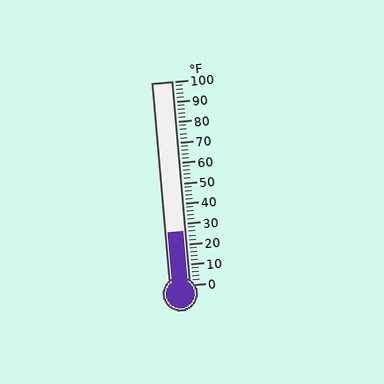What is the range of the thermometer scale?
The thermometer scale ranges from 0°F to 100°F.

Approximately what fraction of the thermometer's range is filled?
The thermometer is filled to approximately 25% of its range.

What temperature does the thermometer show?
The thermometer shows approximately 26°F.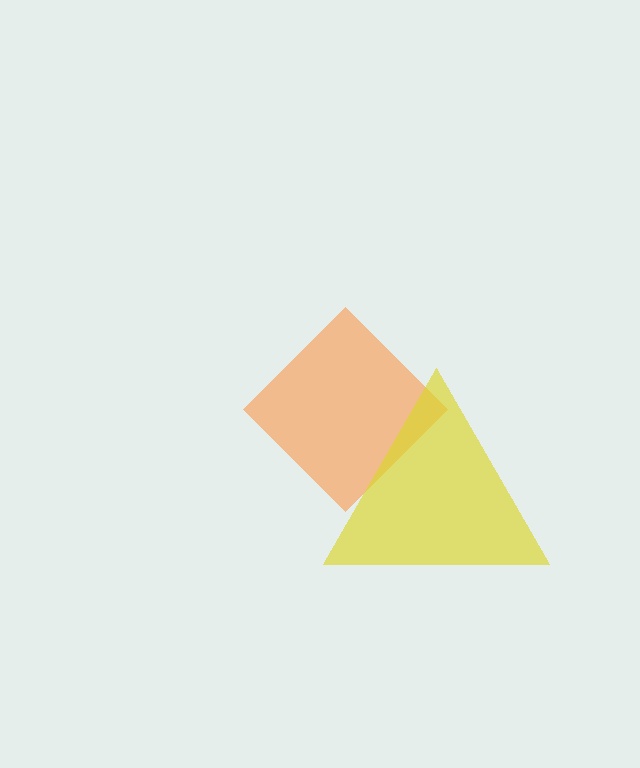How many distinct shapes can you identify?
There are 2 distinct shapes: an orange diamond, a yellow triangle.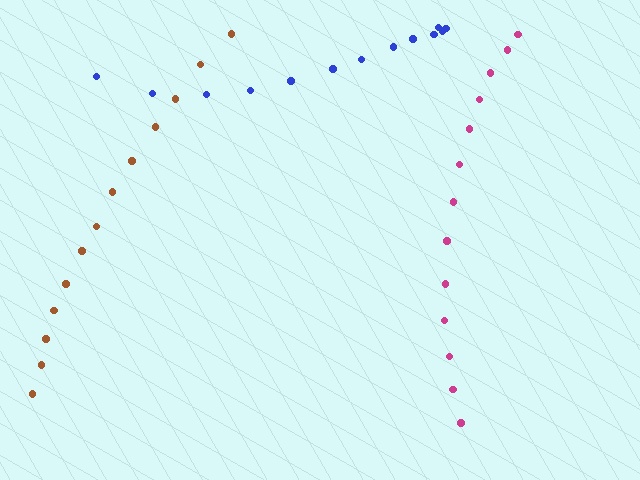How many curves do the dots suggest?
There are 3 distinct paths.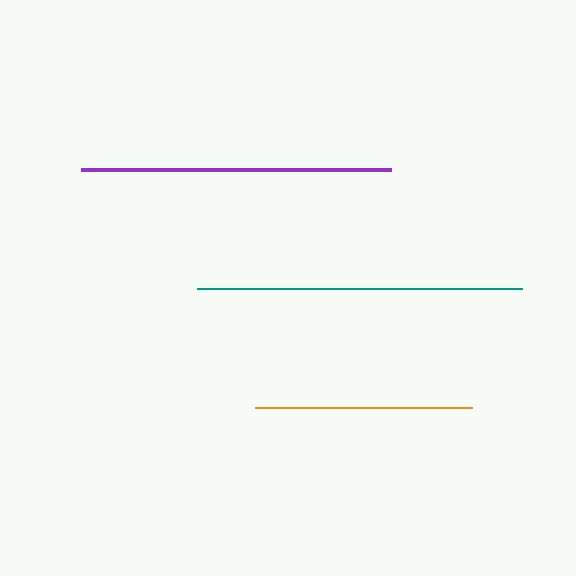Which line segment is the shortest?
The orange line is the shortest at approximately 218 pixels.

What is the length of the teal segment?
The teal segment is approximately 325 pixels long.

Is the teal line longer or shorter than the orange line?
The teal line is longer than the orange line.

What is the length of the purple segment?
The purple segment is approximately 310 pixels long.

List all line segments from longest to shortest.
From longest to shortest: teal, purple, orange.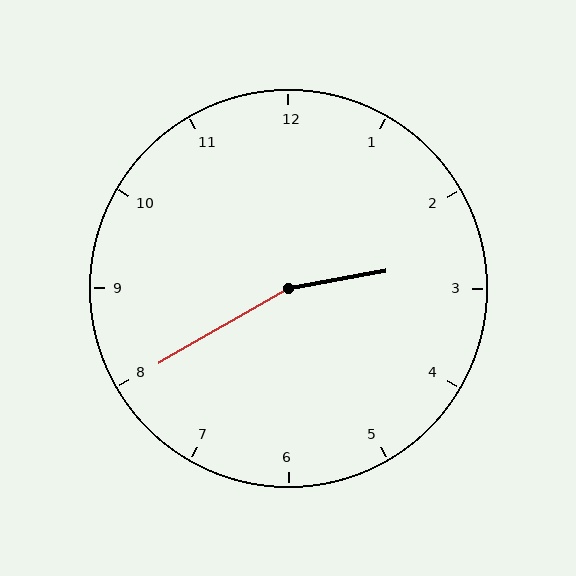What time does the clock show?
2:40.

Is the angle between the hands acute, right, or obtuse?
It is obtuse.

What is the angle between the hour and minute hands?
Approximately 160 degrees.